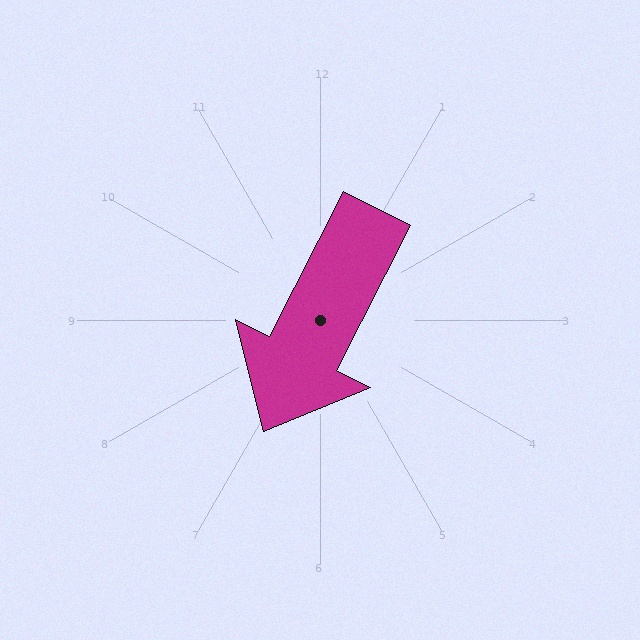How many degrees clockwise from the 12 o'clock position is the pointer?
Approximately 207 degrees.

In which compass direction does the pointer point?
Southwest.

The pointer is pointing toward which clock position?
Roughly 7 o'clock.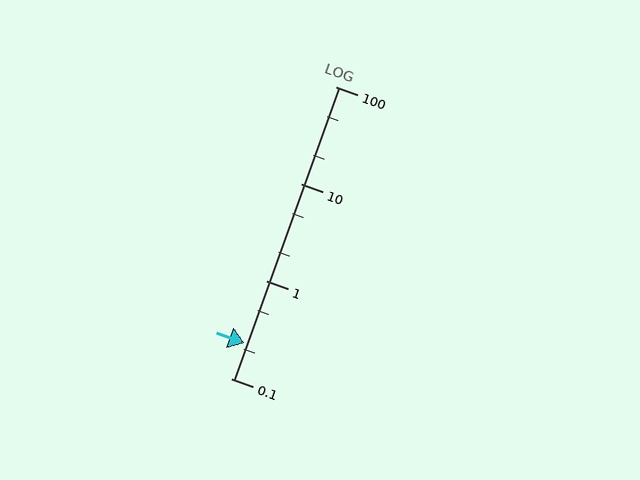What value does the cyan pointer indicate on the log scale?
The pointer indicates approximately 0.23.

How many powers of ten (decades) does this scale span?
The scale spans 3 decades, from 0.1 to 100.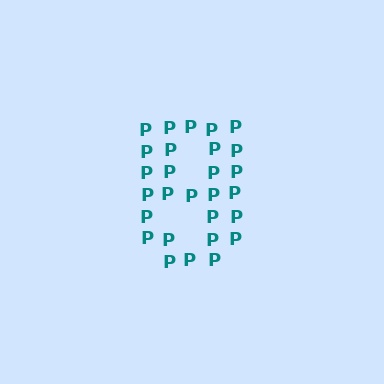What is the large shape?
The large shape is the digit 8.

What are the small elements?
The small elements are letter P's.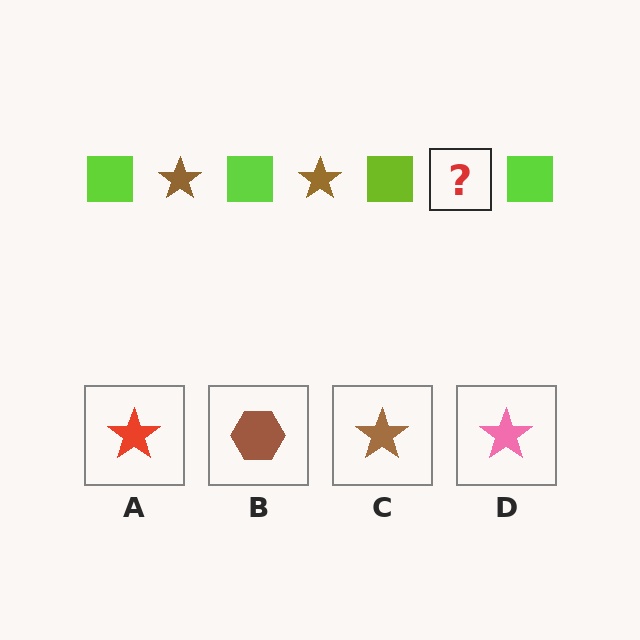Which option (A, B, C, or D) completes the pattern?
C.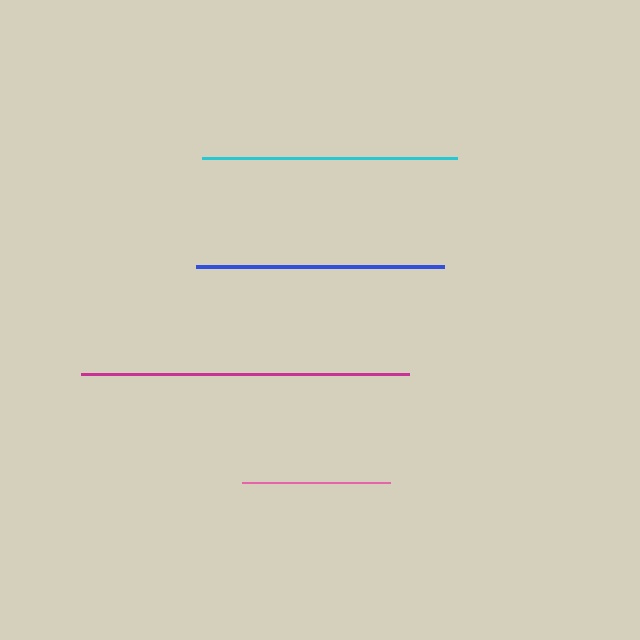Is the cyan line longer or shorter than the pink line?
The cyan line is longer than the pink line.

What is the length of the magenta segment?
The magenta segment is approximately 328 pixels long.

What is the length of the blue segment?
The blue segment is approximately 248 pixels long.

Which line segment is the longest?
The magenta line is the longest at approximately 328 pixels.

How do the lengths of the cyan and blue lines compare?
The cyan and blue lines are approximately the same length.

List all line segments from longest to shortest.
From longest to shortest: magenta, cyan, blue, pink.